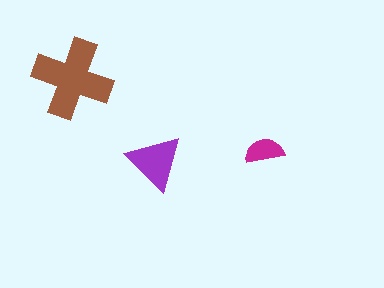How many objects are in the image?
There are 3 objects in the image.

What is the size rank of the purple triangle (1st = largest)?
2nd.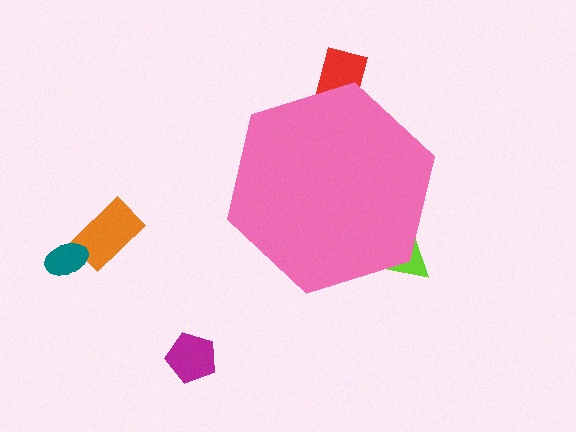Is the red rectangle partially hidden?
Yes, the red rectangle is partially hidden behind the pink hexagon.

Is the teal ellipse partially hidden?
No, the teal ellipse is fully visible.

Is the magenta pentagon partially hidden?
No, the magenta pentagon is fully visible.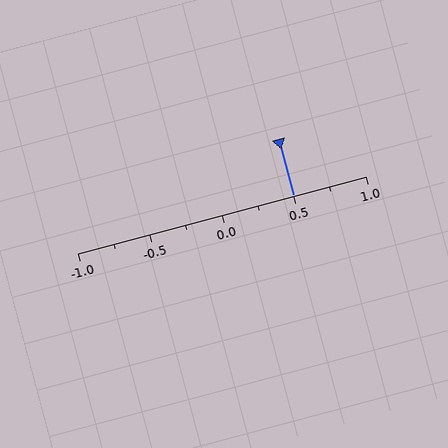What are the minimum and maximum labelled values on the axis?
The axis runs from -1.0 to 1.0.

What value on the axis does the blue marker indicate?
The marker indicates approximately 0.5.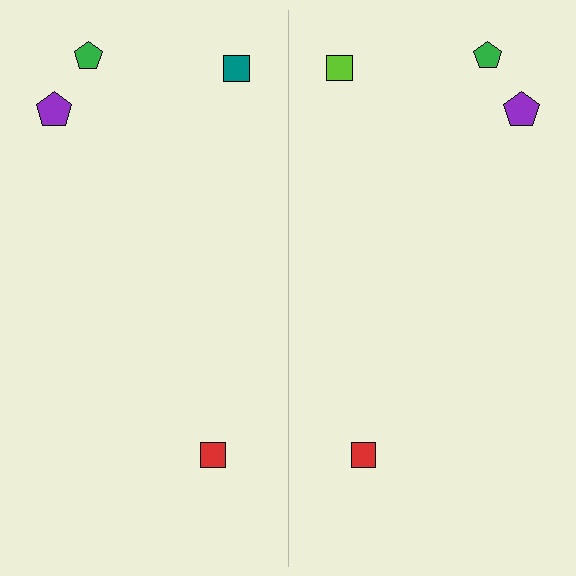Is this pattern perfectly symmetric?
No, the pattern is not perfectly symmetric. The lime square on the right side breaks the symmetry — its mirror counterpart is teal.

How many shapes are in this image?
There are 8 shapes in this image.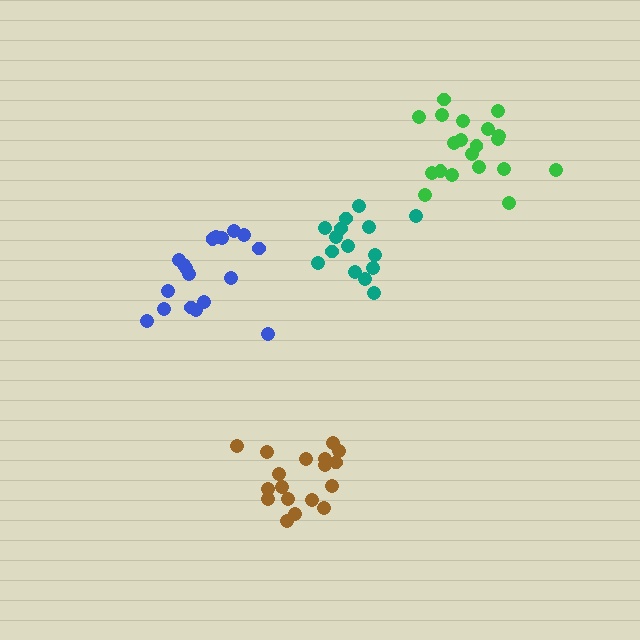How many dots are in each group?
Group 1: 18 dots, Group 2: 18 dots, Group 3: 20 dots, Group 4: 15 dots (71 total).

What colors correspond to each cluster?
The clusters are colored: blue, brown, green, teal.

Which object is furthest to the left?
The blue cluster is leftmost.